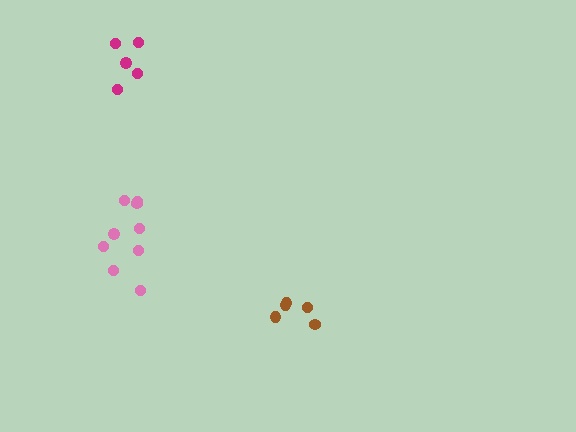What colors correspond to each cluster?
The clusters are colored: pink, magenta, brown.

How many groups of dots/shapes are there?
There are 3 groups.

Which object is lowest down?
The brown cluster is bottommost.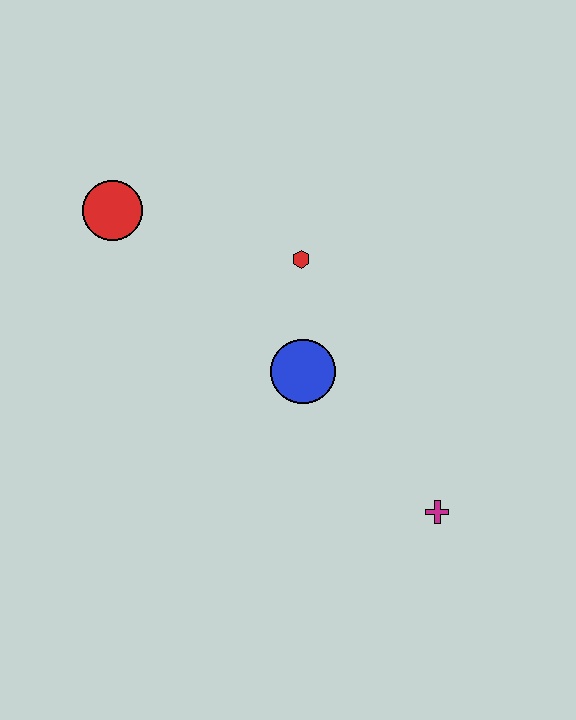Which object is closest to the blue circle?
The red hexagon is closest to the blue circle.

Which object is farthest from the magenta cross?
The red circle is farthest from the magenta cross.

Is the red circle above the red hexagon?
Yes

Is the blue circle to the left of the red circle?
No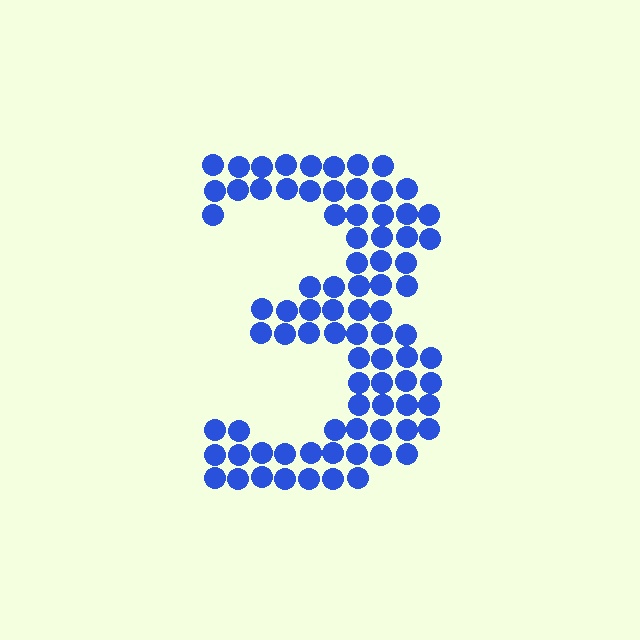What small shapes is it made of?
It is made of small circles.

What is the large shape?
The large shape is the digit 3.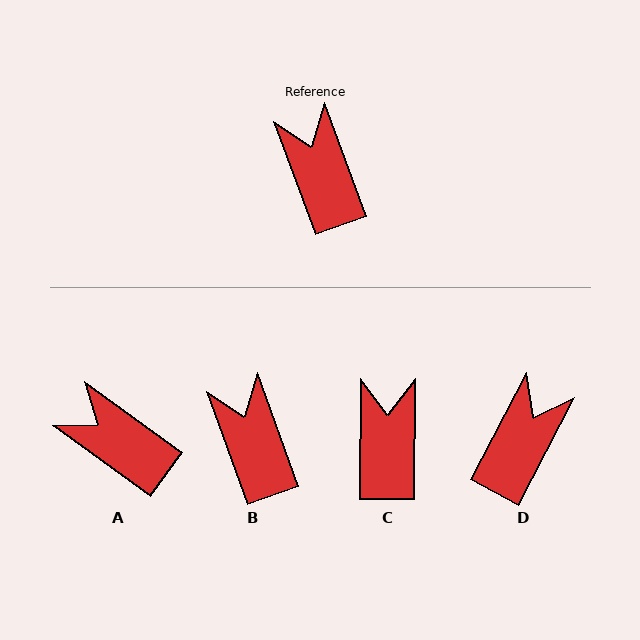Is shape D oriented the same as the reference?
No, it is off by about 48 degrees.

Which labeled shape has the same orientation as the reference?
B.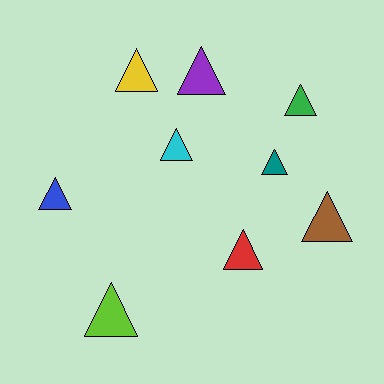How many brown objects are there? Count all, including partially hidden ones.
There is 1 brown object.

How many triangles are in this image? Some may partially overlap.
There are 9 triangles.